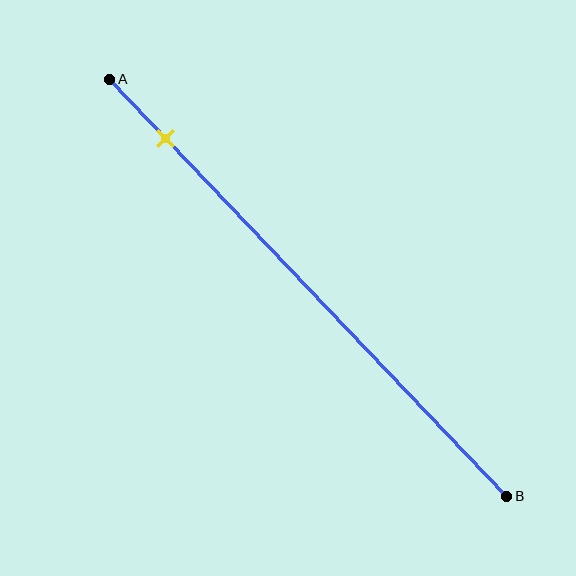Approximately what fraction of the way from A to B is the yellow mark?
The yellow mark is approximately 15% of the way from A to B.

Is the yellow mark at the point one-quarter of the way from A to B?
No, the mark is at about 15% from A, not at the 25% one-quarter point.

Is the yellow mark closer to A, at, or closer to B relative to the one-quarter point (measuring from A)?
The yellow mark is closer to point A than the one-quarter point of segment AB.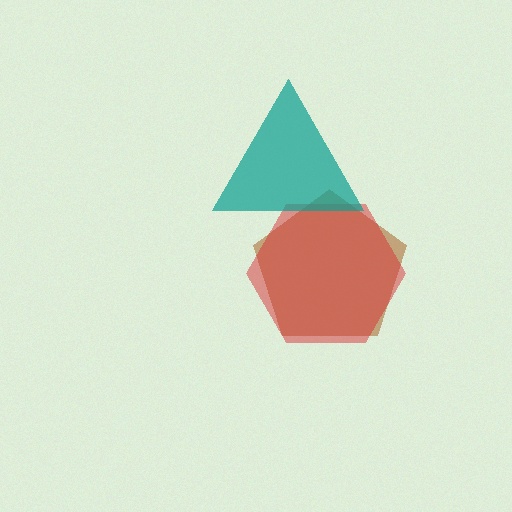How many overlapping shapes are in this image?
There are 3 overlapping shapes in the image.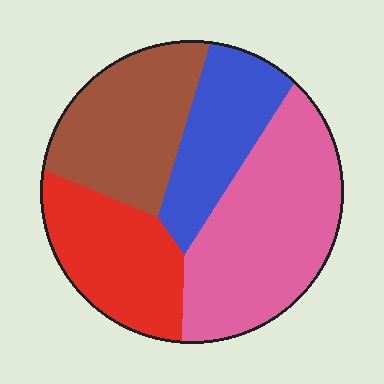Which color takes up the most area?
Pink, at roughly 35%.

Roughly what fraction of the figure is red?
Red covers around 20% of the figure.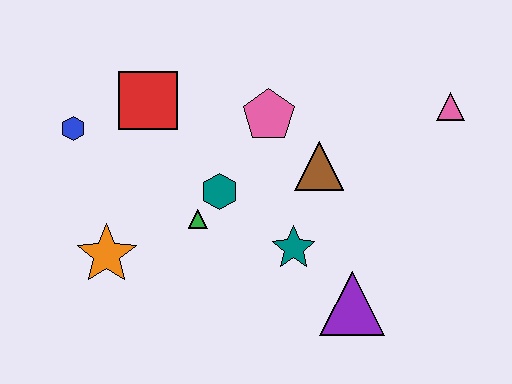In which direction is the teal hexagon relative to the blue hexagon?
The teal hexagon is to the right of the blue hexagon.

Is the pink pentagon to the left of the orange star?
No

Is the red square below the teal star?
No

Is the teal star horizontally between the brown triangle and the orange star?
Yes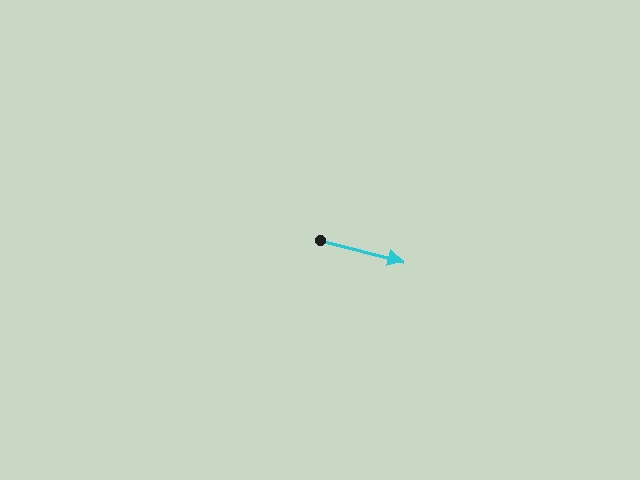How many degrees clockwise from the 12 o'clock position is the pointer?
Approximately 104 degrees.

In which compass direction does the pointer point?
East.